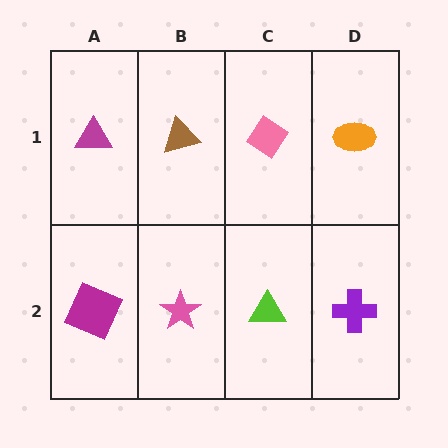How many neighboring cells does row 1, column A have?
2.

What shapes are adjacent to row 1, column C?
A lime triangle (row 2, column C), a brown triangle (row 1, column B), an orange ellipse (row 1, column D).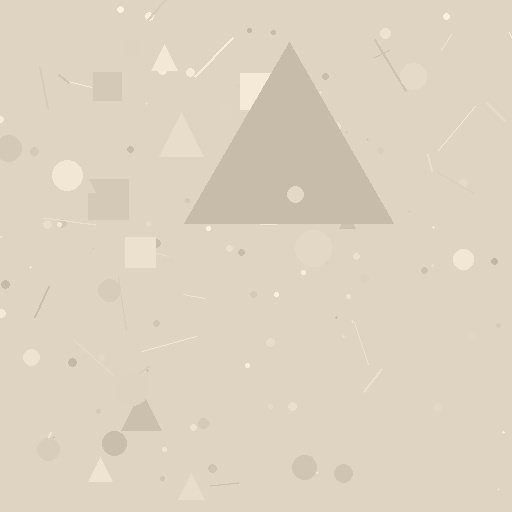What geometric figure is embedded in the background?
A triangle is embedded in the background.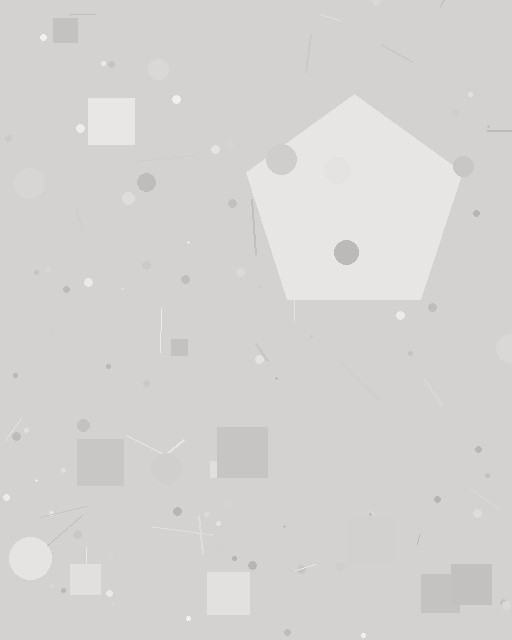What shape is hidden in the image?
A pentagon is hidden in the image.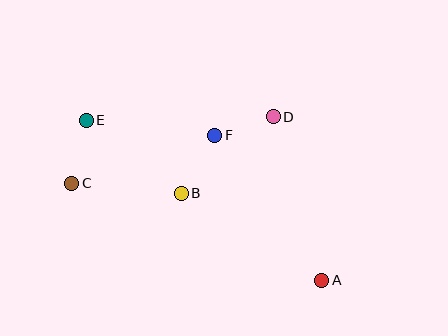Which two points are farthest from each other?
Points A and E are farthest from each other.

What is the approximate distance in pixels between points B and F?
The distance between B and F is approximately 66 pixels.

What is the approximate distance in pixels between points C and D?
The distance between C and D is approximately 212 pixels.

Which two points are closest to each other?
Points D and F are closest to each other.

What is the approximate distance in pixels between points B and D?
The distance between B and D is approximately 120 pixels.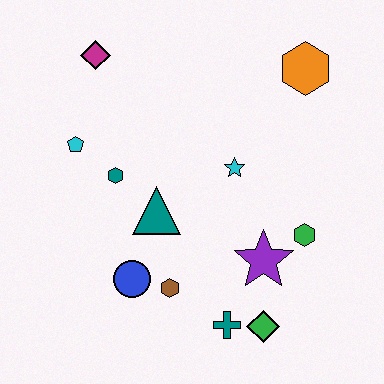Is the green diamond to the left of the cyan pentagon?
No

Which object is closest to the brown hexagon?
The blue circle is closest to the brown hexagon.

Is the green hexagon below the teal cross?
No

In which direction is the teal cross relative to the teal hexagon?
The teal cross is below the teal hexagon.